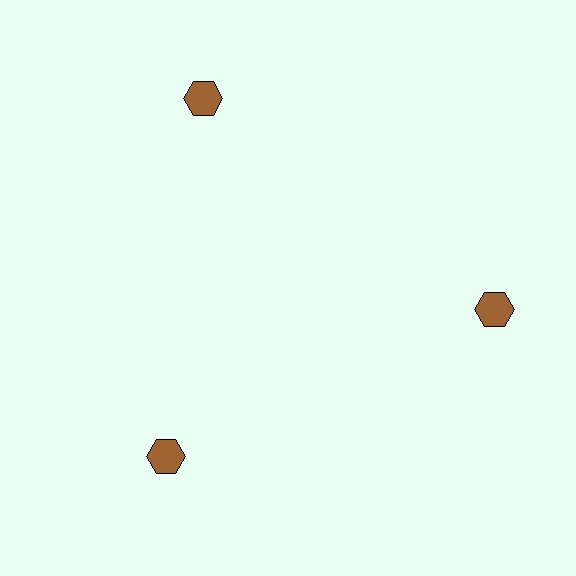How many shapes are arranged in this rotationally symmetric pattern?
There are 3 shapes, arranged in 3 groups of 1.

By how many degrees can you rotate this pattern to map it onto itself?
The pattern maps onto itself every 120 degrees of rotation.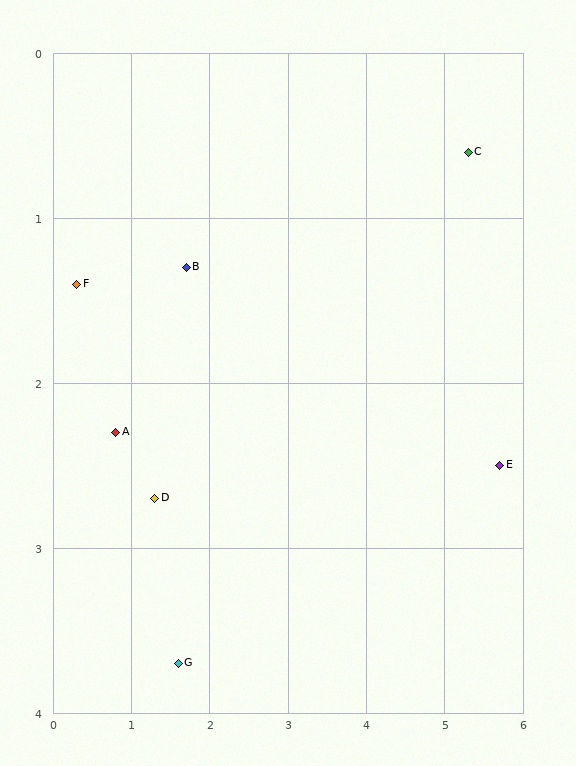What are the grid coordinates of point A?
Point A is at approximately (0.8, 2.3).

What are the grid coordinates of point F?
Point F is at approximately (0.3, 1.4).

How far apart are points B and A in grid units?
Points B and A are about 1.3 grid units apart.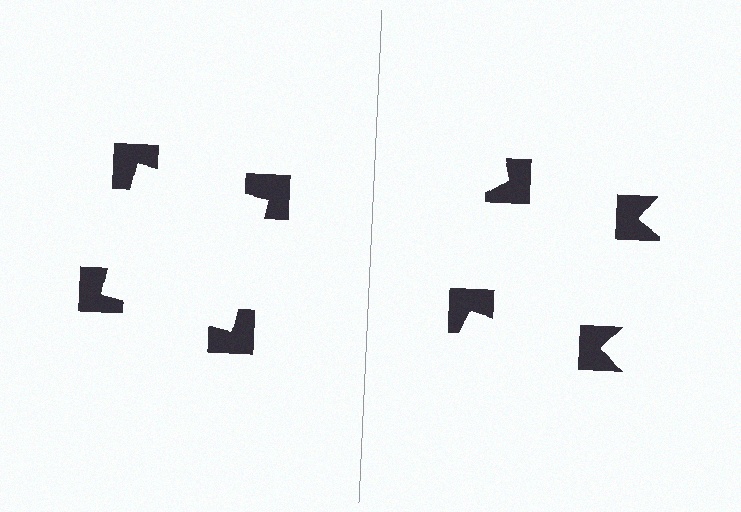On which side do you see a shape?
An illusory square appears on the left side. On the right side the wedge cuts are rotated, so no coherent shape forms.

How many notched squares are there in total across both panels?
8 — 4 on each side.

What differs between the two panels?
The notched squares are positioned identically on both sides; only the wedge orientations differ. On the left they align to a square; on the right they are misaligned.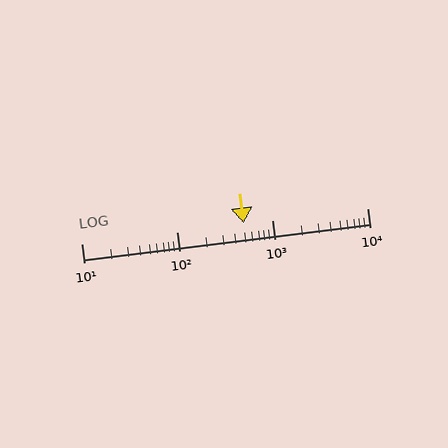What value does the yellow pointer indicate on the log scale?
The pointer indicates approximately 510.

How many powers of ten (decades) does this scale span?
The scale spans 3 decades, from 10 to 10000.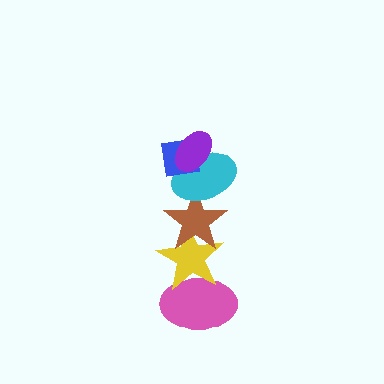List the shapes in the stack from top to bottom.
From top to bottom: the purple ellipse, the blue square, the cyan ellipse, the brown star, the yellow star, the pink ellipse.